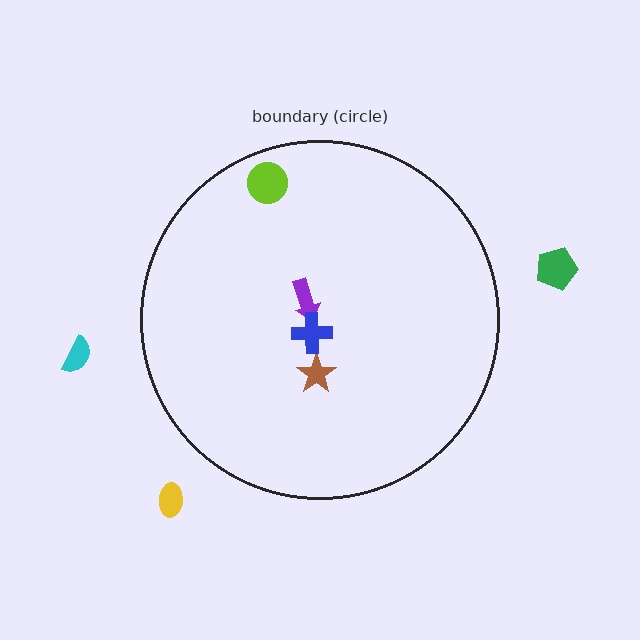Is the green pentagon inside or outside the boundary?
Outside.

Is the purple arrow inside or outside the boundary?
Inside.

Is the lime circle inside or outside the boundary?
Inside.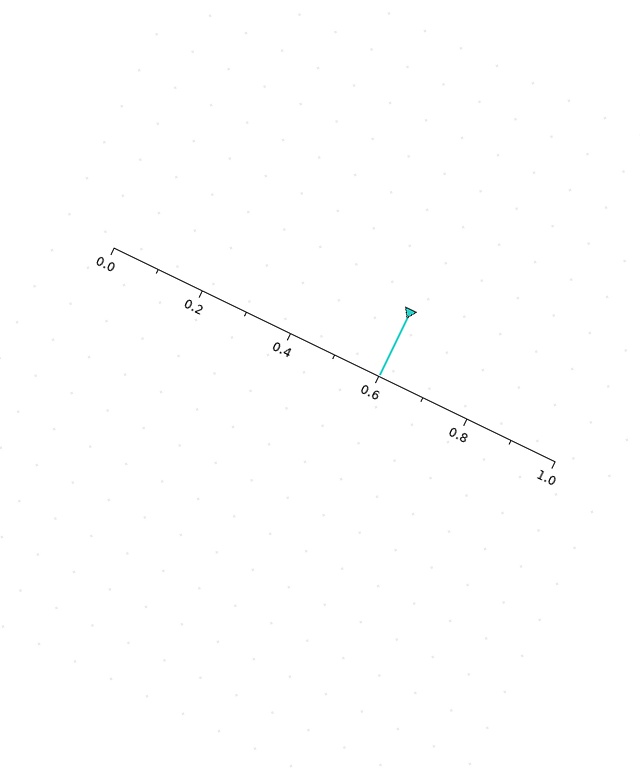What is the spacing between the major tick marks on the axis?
The major ticks are spaced 0.2 apart.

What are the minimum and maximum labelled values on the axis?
The axis runs from 0.0 to 1.0.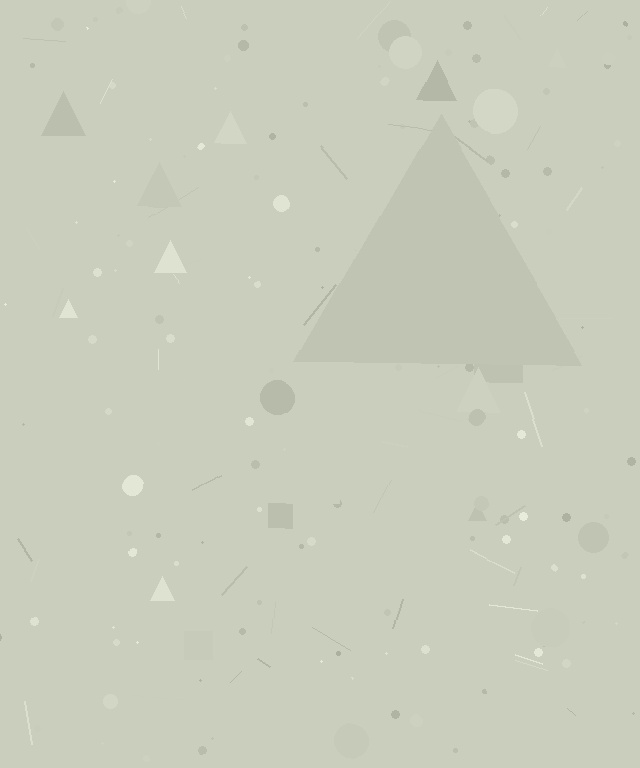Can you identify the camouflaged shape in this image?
The camouflaged shape is a triangle.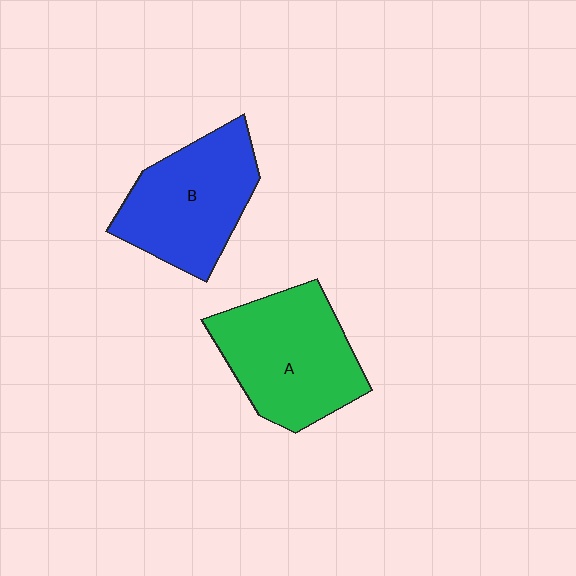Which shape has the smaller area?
Shape B (blue).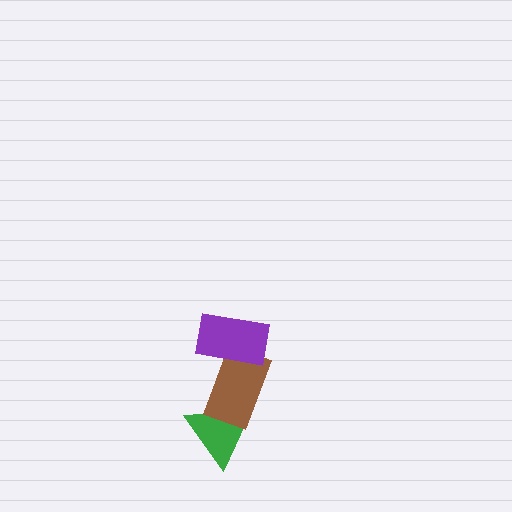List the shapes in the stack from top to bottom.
From top to bottom: the purple rectangle, the brown rectangle, the green triangle.